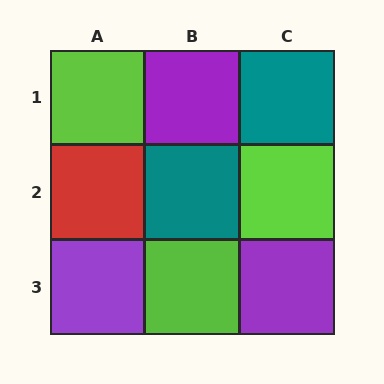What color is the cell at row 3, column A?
Purple.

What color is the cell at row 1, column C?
Teal.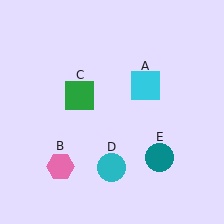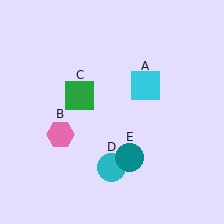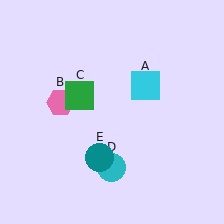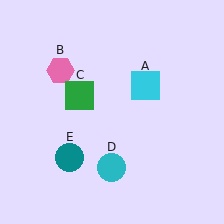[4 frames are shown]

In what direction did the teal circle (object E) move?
The teal circle (object E) moved left.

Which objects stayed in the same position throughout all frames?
Cyan square (object A) and green square (object C) and cyan circle (object D) remained stationary.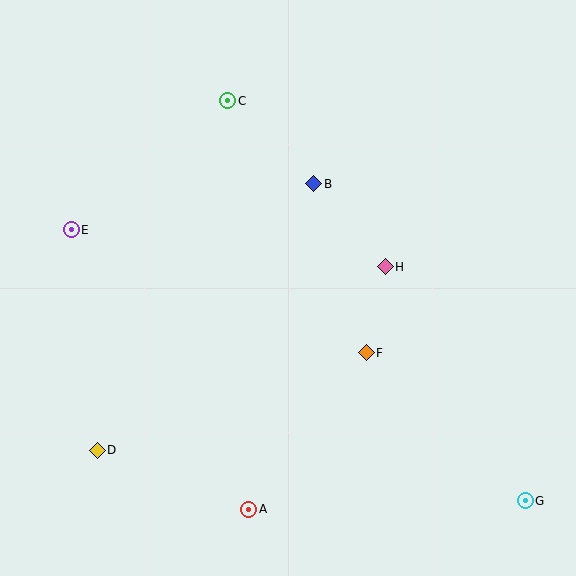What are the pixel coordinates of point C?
Point C is at (228, 101).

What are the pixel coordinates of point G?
Point G is at (525, 501).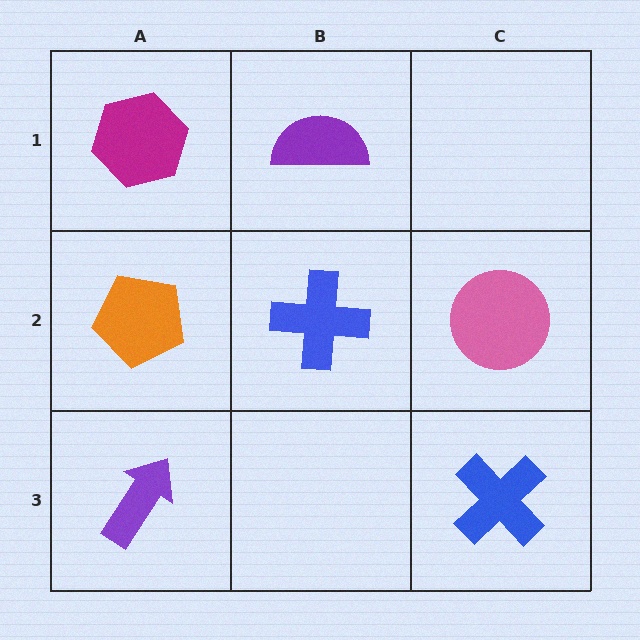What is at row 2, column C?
A pink circle.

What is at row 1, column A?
A magenta hexagon.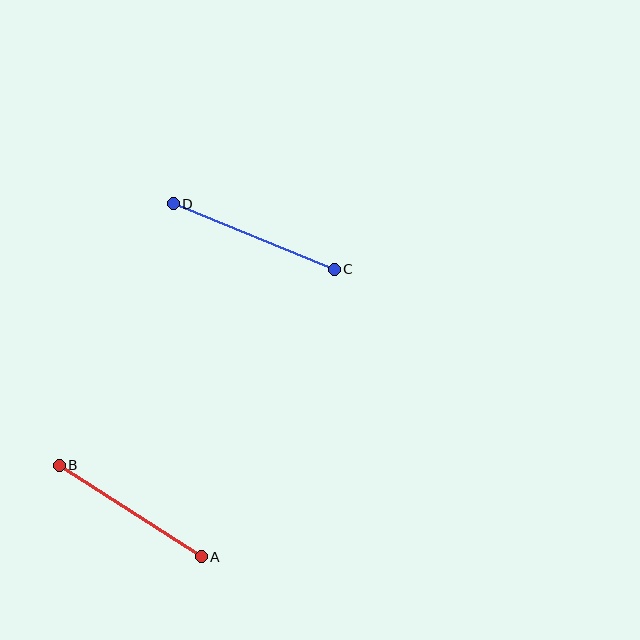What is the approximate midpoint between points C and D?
The midpoint is at approximately (254, 237) pixels.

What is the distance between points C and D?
The distance is approximately 174 pixels.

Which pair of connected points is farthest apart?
Points C and D are farthest apart.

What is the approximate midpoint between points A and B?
The midpoint is at approximately (130, 511) pixels.